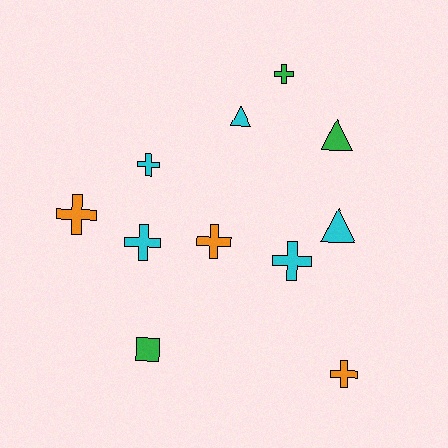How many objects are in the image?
There are 11 objects.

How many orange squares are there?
There are no orange squares.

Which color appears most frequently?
Cyan, with 5 objects.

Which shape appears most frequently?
Cross, with 7 objects.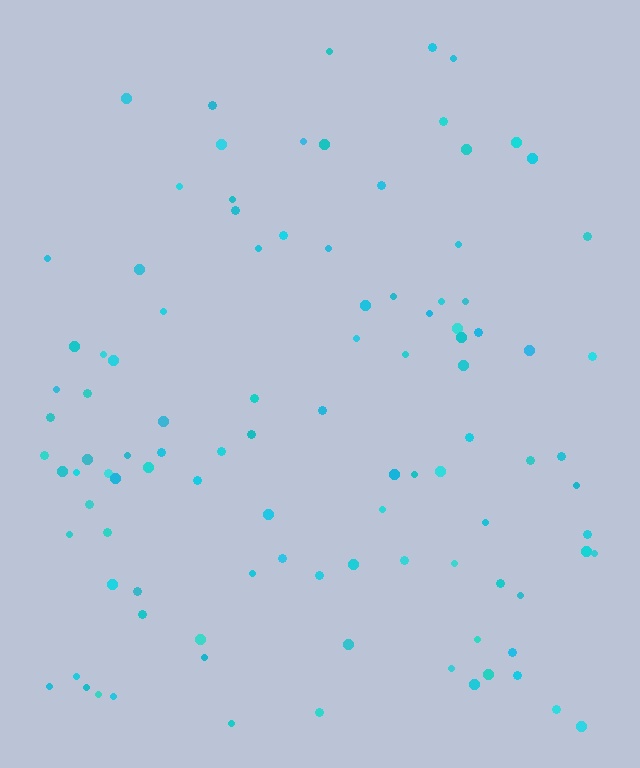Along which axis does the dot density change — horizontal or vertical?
Vertical.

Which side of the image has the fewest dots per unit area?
The top.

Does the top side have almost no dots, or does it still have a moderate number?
Still a moderate number, just noticeably fewer than the bottom.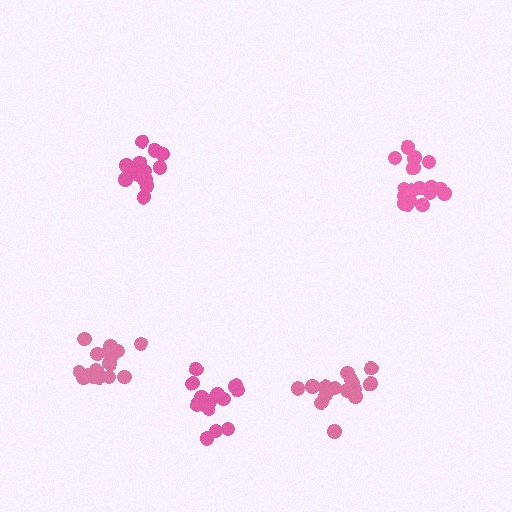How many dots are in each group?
Group 1: 14 dots, Group 2: 15 dots, Group 3: 16 dots, Group 4: 18 dots, Group 5: 13 dots (76 total).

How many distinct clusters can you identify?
There are 5 distinct clusters.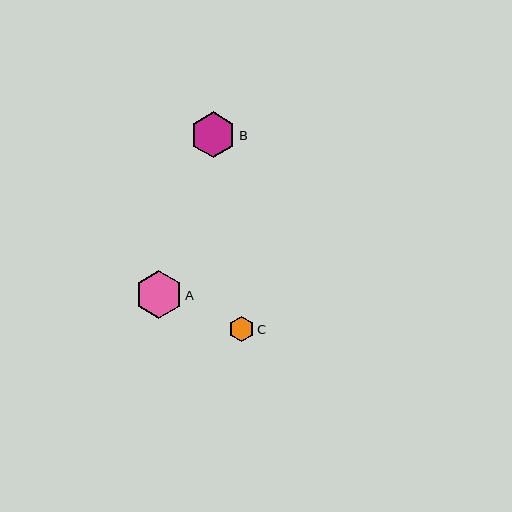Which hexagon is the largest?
Hexagon A is the largest with a size of approximately 47 pixels.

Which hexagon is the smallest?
Hexagon C is the smallest with a size of approximately 26 pixels.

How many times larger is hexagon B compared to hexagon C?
Hexagon B is approximately 1.8 times the size of hexagon C.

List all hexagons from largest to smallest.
From largest to smallest: A, B, C.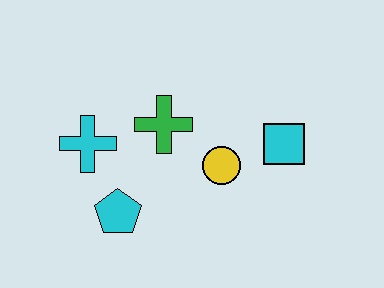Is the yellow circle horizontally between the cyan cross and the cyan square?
Yes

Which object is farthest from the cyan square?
The cyan cross is farthest from the cyan square.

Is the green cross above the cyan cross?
Yes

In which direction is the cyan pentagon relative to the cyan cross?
The cyan pentagon is below the cyan cross.